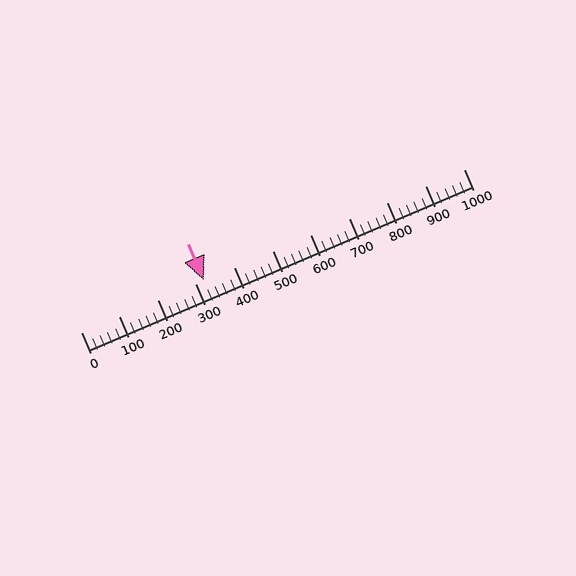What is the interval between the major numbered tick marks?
The major tick marks are spaced 100 units apart.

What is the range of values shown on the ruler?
The ruler shows values from 0 to 1000.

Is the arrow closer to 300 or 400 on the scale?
The arrow is closer to 300.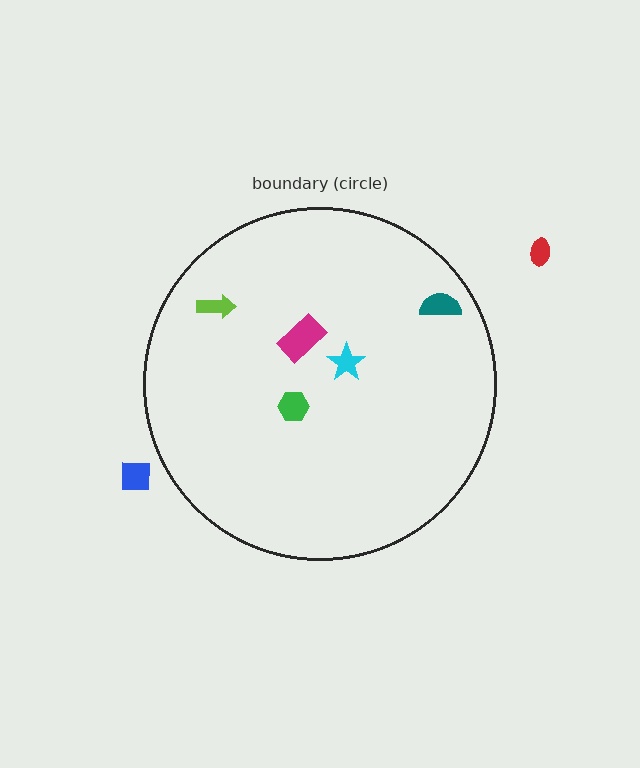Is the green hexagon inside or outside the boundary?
Inside.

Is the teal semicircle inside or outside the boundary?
Inside.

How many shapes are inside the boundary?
5 inside, 2 outside.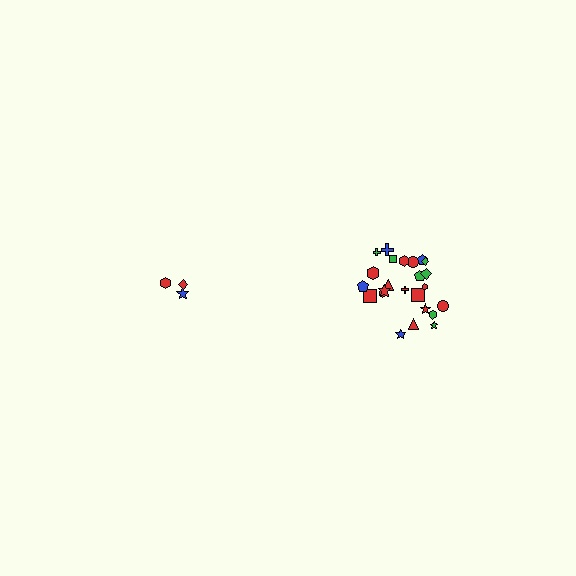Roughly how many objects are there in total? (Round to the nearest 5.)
Roughly 30 objects in total.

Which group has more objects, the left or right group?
The right group.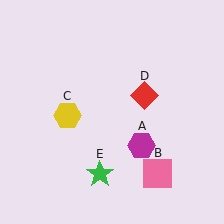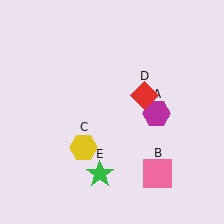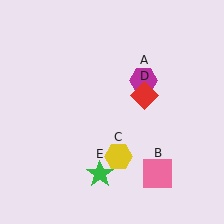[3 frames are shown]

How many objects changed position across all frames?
2 objects changed position: magenta hexagon (object A), yellow hexagon (object C).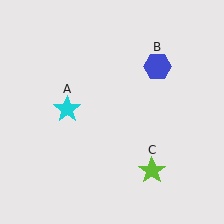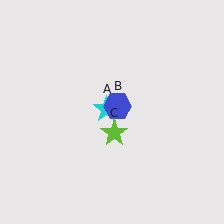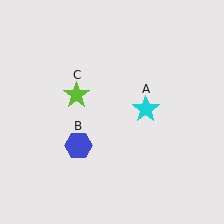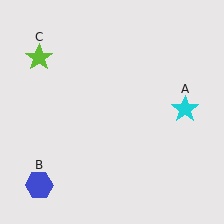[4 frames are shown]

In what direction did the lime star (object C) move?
The lime star (object C) moved up and to the left.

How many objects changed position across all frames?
3 objects changed position: cyan star (object A), blue hexagon (object B), lime star (object C).